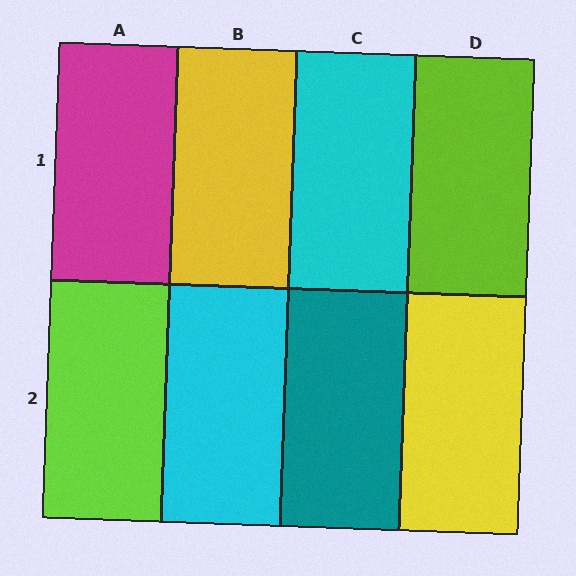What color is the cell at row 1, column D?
Lime.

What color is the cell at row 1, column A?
Magenta.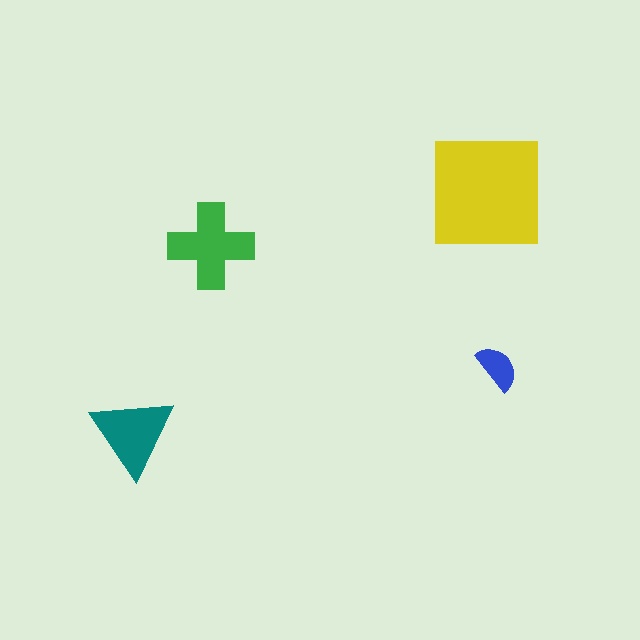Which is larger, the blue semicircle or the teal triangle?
The teal triangle.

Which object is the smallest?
The blue semicircle.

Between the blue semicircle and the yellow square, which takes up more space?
The yellow square.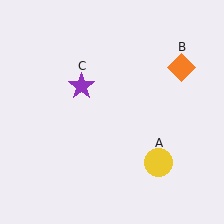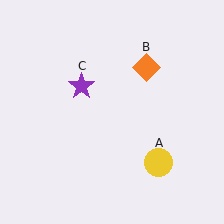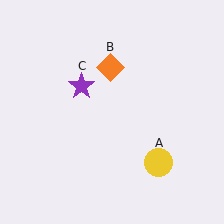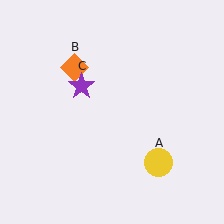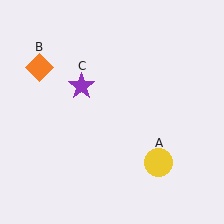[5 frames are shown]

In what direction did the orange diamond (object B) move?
The orange diamond (object B) moved left.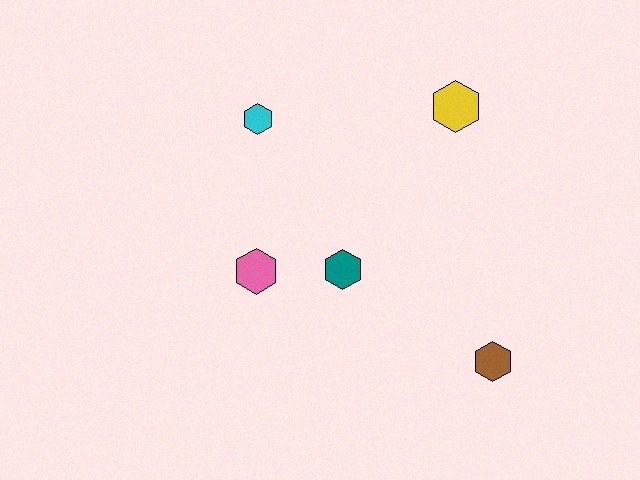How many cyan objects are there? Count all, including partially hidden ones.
There is 1 cyan object.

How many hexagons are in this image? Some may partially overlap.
There are 5 hexagons.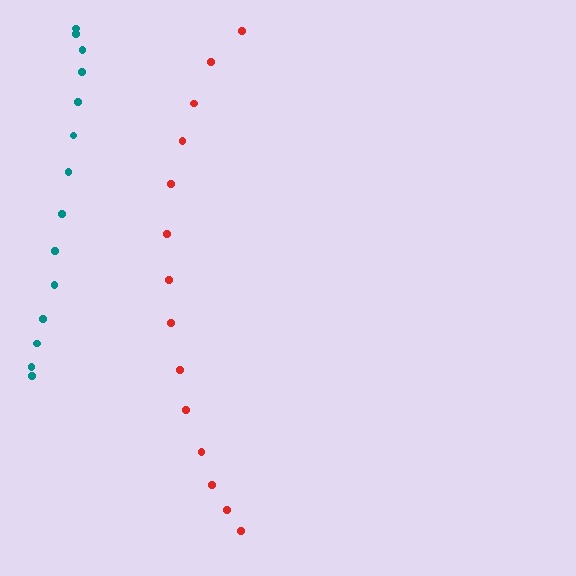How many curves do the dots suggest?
There are 2 distinct paths.